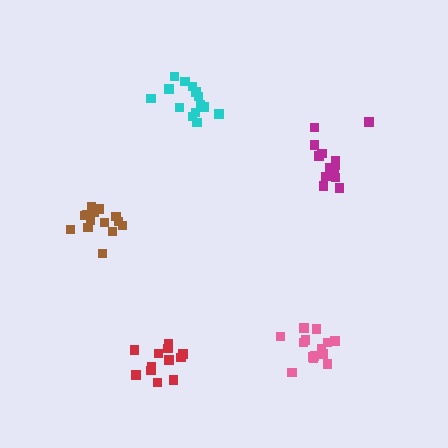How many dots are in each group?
Group 1: 14 dots, Group 2: 13 dots, Group 3: 14 dots, Group 4: 14 dots, Group 5: 12 dots (67 total).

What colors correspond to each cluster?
The clusters are colored: brown, magenta, cyan, pink, red.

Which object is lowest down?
The red cluster is bottommost.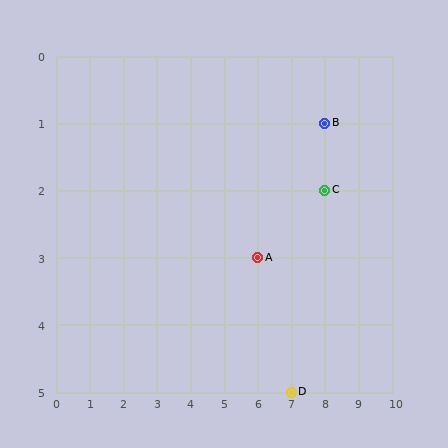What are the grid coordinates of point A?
Point A is at grid coordinates (6, 3).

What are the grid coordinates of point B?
Point B is at grid coordinates (8, 1).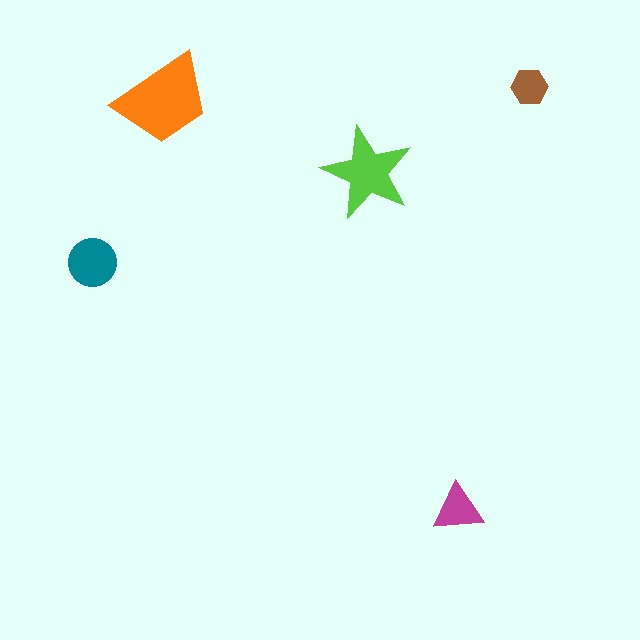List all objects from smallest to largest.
The brown hexagon, the magenta triangle, the teal circle, the lime star, the orange trapezoid.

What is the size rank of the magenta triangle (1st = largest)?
4th.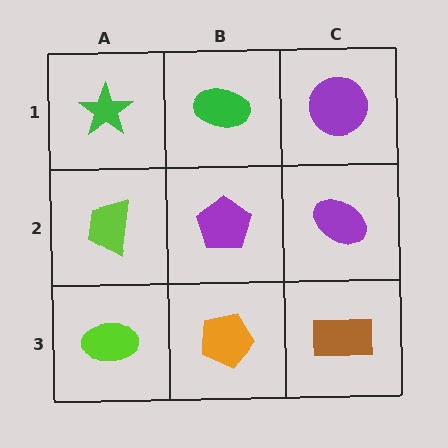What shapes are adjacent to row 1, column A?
A lime trapezoid (row 2, column A), a green ellipse (row 1, column B).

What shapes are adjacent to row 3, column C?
A purple ellipse (row 2, column C), an orange pentagon (row 3, column B).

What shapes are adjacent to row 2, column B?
A green ellipse (row 1, column B), an orange pentagon (row 3, column B), a lime trapezoid (row 2, column A), a purple ellipse (row 2, column C).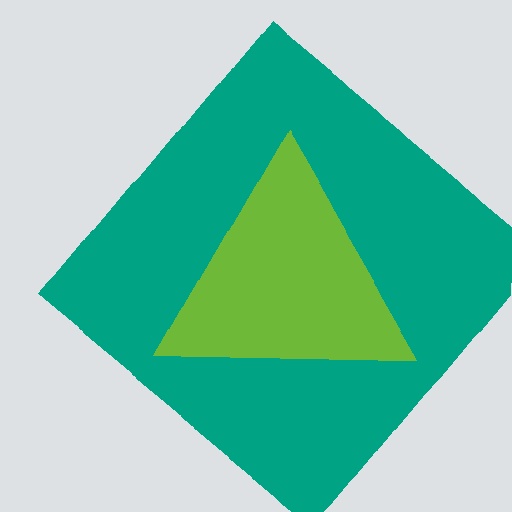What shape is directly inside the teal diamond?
The lime triangle.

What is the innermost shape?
The lime triangle.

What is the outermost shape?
The teal diamond.